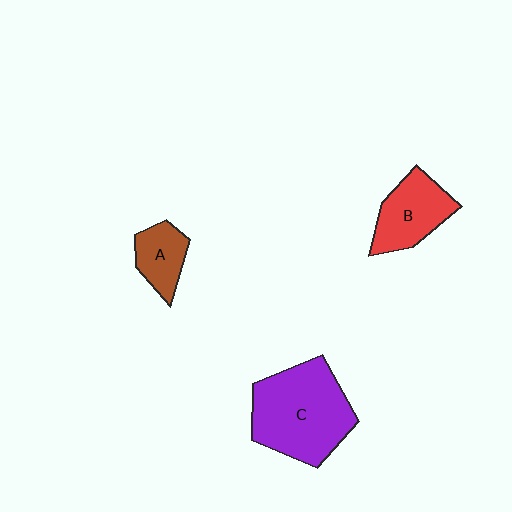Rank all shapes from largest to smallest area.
From largest to smallest: C (purple), B (red), A (brown).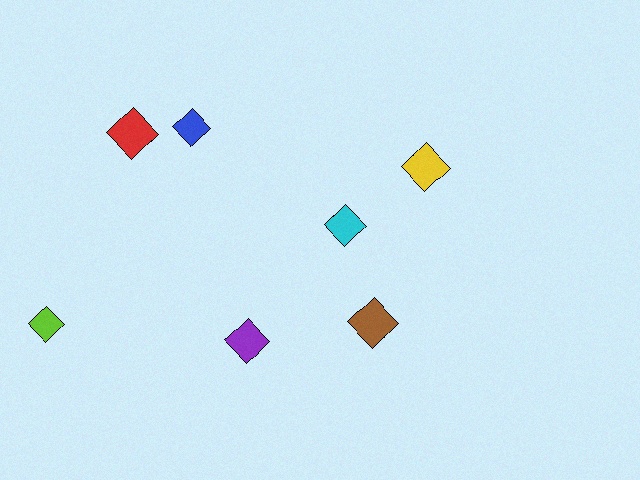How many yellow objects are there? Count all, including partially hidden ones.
There is 1 yellow object.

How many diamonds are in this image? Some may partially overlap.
There are 7 diamonds.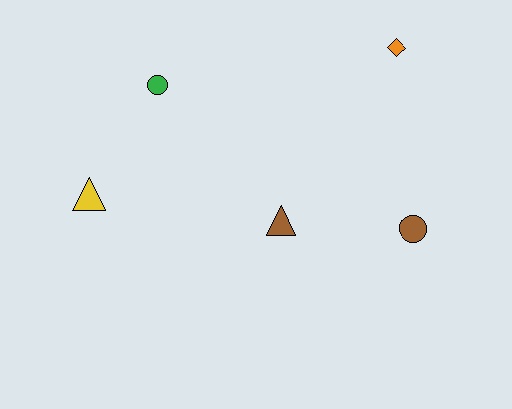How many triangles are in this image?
There are 2 triangles.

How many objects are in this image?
There are 5 objects.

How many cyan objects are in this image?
There are no cyan objects.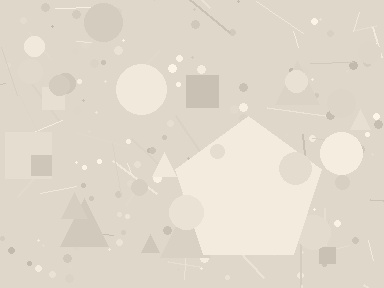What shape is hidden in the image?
A pentagon is hidden in the image.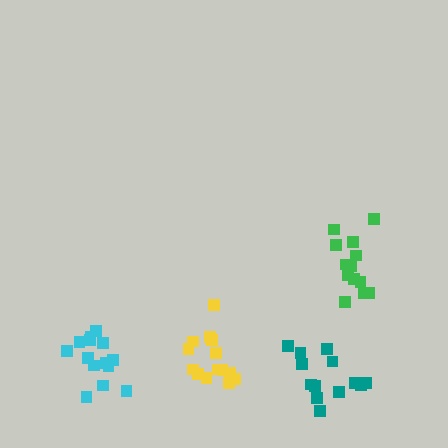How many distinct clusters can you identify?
There are 4 distinct clusters.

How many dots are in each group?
Group 1: 13 dots, Group 2: 14 dots, Group 3: 14 dots, Group 4: 13 dots (54 total).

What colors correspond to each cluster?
The clusters are colored: green, cyan, yellow, teal.